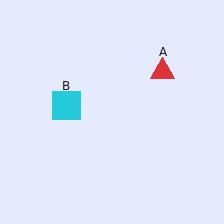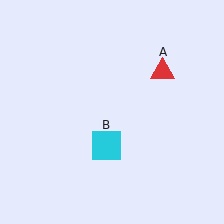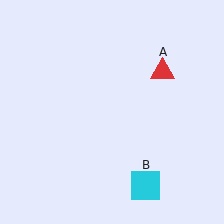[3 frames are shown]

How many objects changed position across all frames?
1 object changed position: cyan square (object B).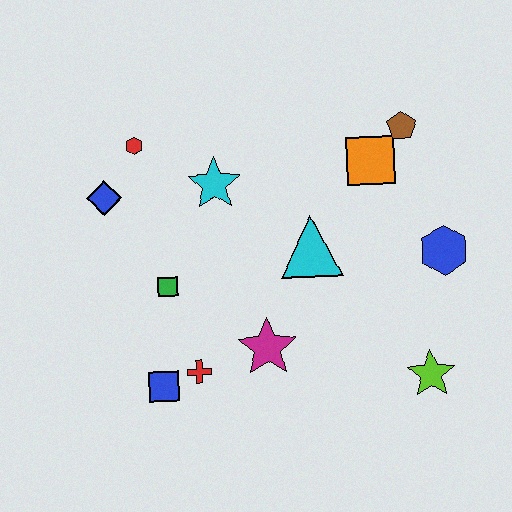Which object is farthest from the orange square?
The blue square is farthest from the orange square.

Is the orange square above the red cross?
Yes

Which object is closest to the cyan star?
The red hexagon is closest to the cyan star.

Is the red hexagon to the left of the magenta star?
Yes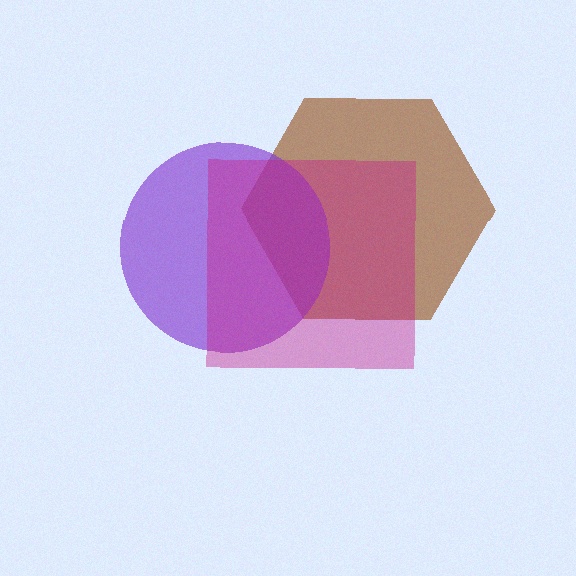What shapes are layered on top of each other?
The layered shapes are: a brown hexagon, a purple circle, a magenta square.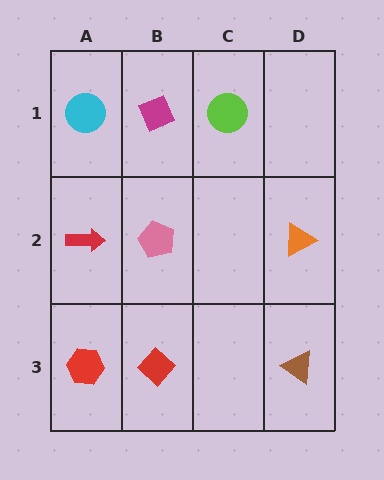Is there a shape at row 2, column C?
No, that cell is empty.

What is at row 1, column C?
A lime circle.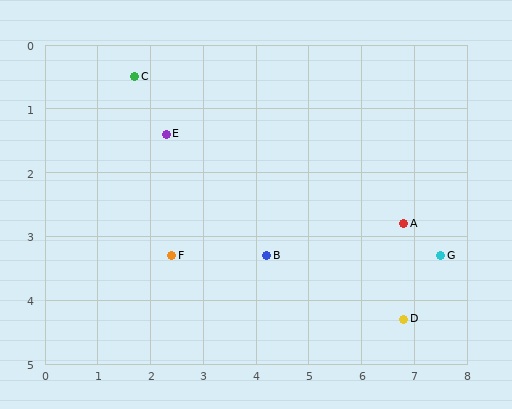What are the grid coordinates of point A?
Point A is at approximately (6.8, 2.8).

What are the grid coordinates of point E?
Point E is at approximately (2.3, 1.4).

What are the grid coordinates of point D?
Point D is at approximately (6.8, 4.3).